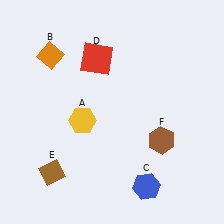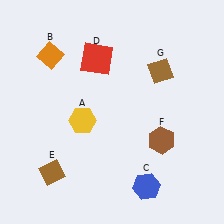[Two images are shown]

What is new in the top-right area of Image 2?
A brown diamond (G) was added in the top-right area of Image 2.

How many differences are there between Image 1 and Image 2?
There is 1 difference between the two images.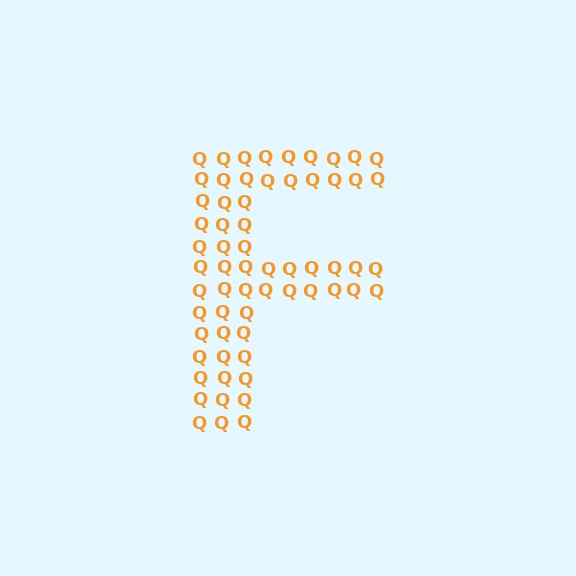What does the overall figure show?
The overall figure shows the letter F.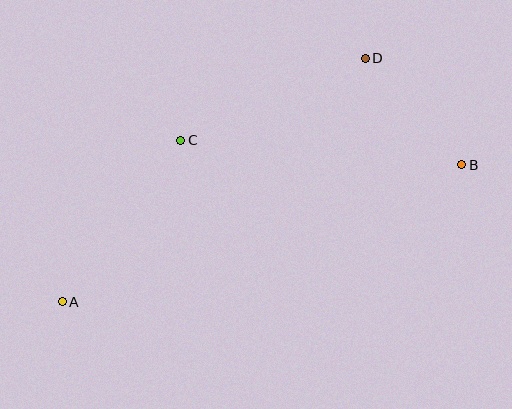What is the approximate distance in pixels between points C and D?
The distance between C and D is approximately 201 pixels.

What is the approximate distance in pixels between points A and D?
The distance between A and D is approximately 388 pixels.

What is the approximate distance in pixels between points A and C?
The distance between A and C is approximately 201 pixels.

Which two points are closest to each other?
Points B and D are closest to each other.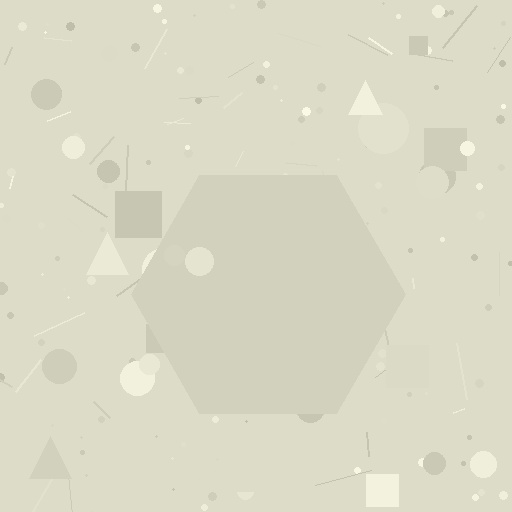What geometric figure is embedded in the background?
A hexagon is embedded in the background.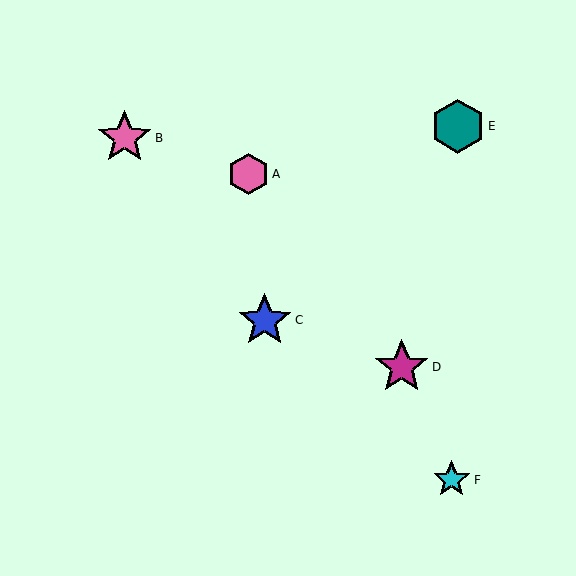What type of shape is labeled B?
Shape B is a pink star.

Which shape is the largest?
The magenta star (labeled D) is the largest.